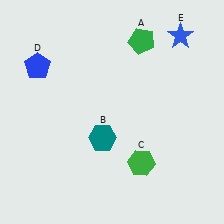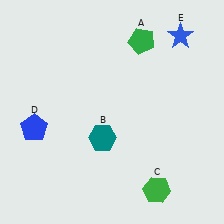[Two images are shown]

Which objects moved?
The objects that moved are: the green hexagon (C), the blue pentagon (D).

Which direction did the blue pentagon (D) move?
The blue pentagon (D) moved down.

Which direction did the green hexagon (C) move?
The green hexagon (C) moved down.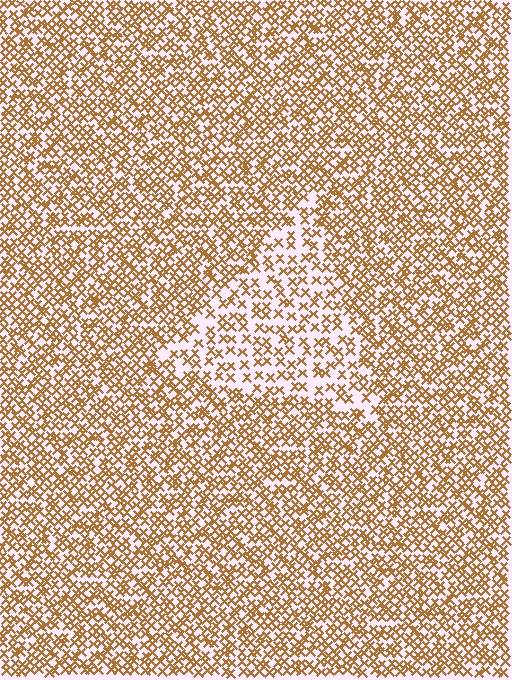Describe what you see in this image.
The image contains small brown elements arranged at two different densities. A triangle-shaped region is visible where the elements are less densely packed than the surrounding area.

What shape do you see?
I see a triangle.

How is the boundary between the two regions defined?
The boundary is defined by a change in element density (approximately 1.8x ratio). All elements are the same color, size, and shape.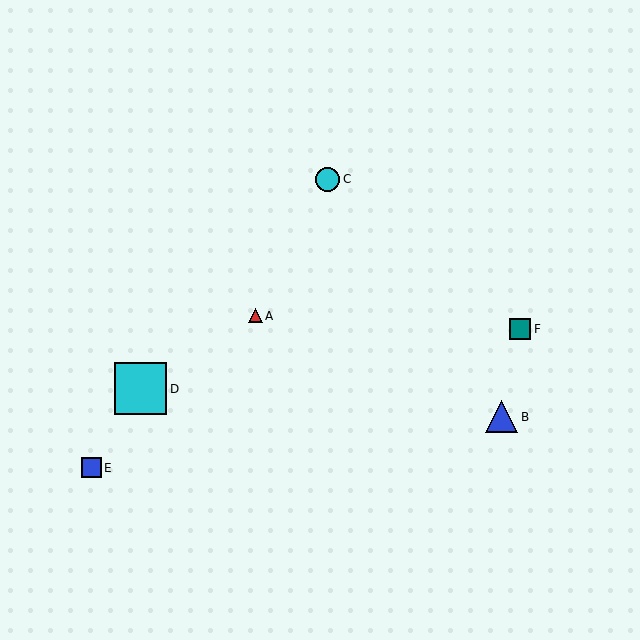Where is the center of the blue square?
The center of the blue square is at (91, 468).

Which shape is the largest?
The cyan square (labeled D) is the largest.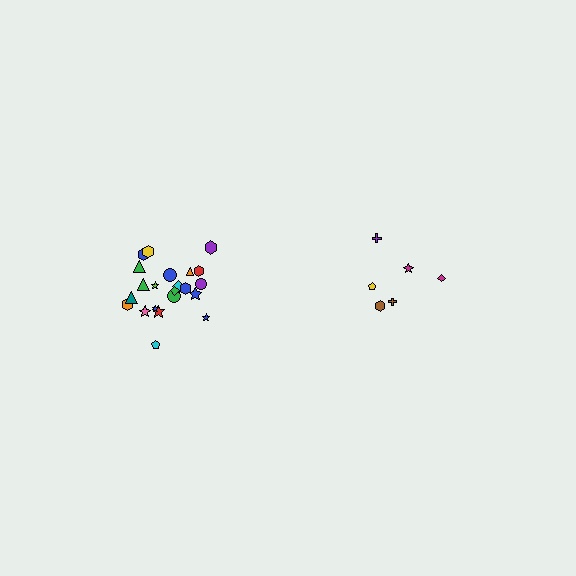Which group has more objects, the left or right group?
The left group.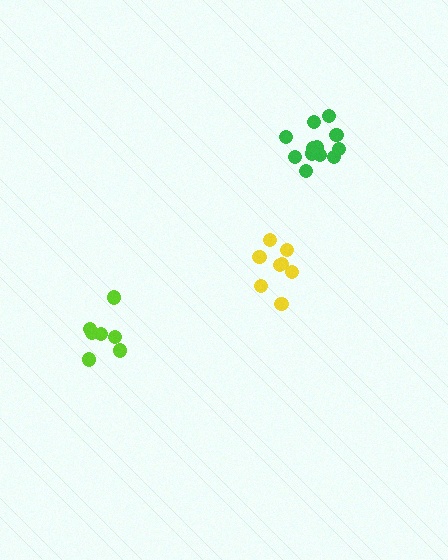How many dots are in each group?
Group 1: 8 dots, Group 2: 13 dots, Group 3: 7 dots (28 total).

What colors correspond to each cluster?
The clusters are colored: yellow, green, lime.